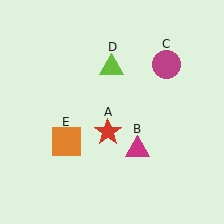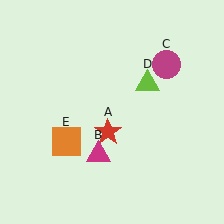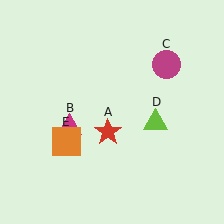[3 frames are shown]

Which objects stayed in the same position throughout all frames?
Red star (object A) and magenta circle (object C) and orange square (object E) remained stationary.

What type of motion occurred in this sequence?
The magenta triangle (object B), lime triangle (object D) rotated clockwise around the center of the scene.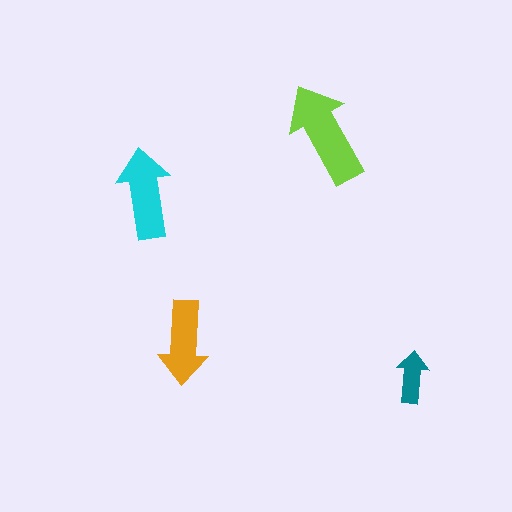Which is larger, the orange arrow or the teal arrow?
The orange one.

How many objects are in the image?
There are 4 objects in the image.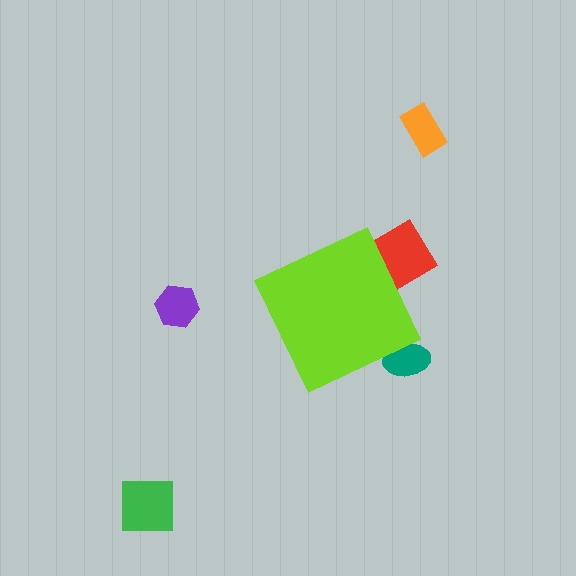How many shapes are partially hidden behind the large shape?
2 shapes are partially hidden.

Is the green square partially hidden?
No, the green square is fully visible.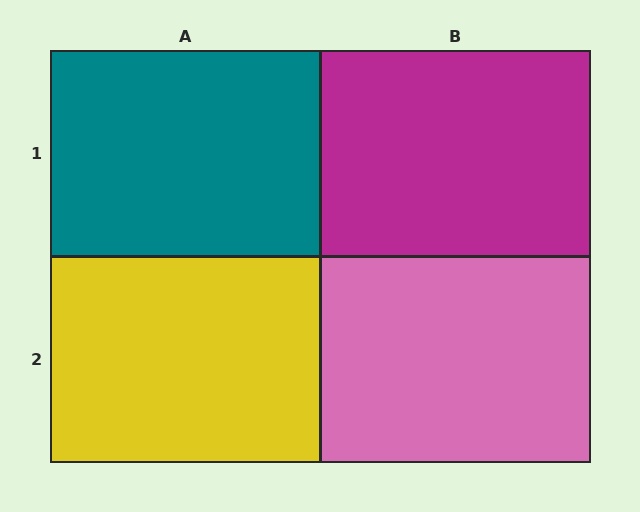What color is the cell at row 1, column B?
Magenta.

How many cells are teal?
1 cell is teal.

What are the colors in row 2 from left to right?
Yellow, pink.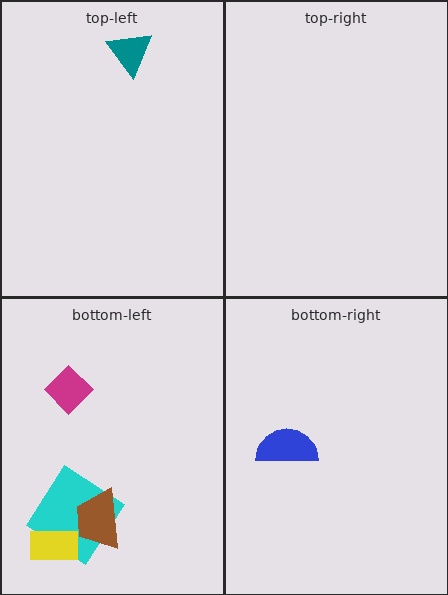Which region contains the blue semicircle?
The bottom-right region.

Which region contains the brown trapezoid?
The bottom-left region.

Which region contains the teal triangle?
The top-left region.